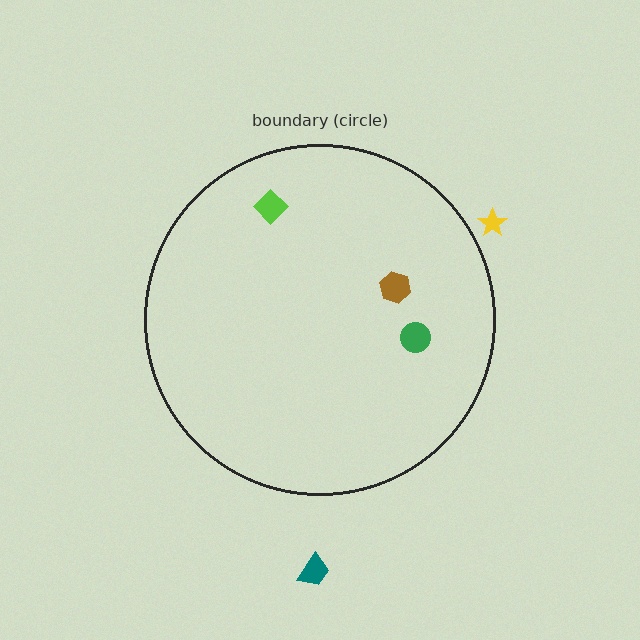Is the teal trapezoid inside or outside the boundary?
Outside.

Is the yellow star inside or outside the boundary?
Outside.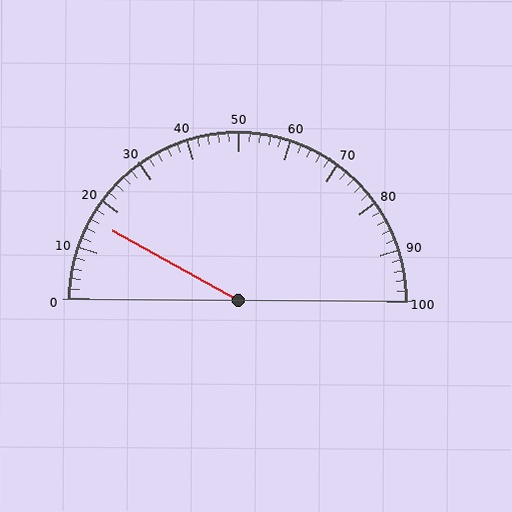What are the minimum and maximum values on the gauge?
The gauge ranges from 0 to 100.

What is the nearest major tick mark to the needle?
The nearest major tick mark is 20.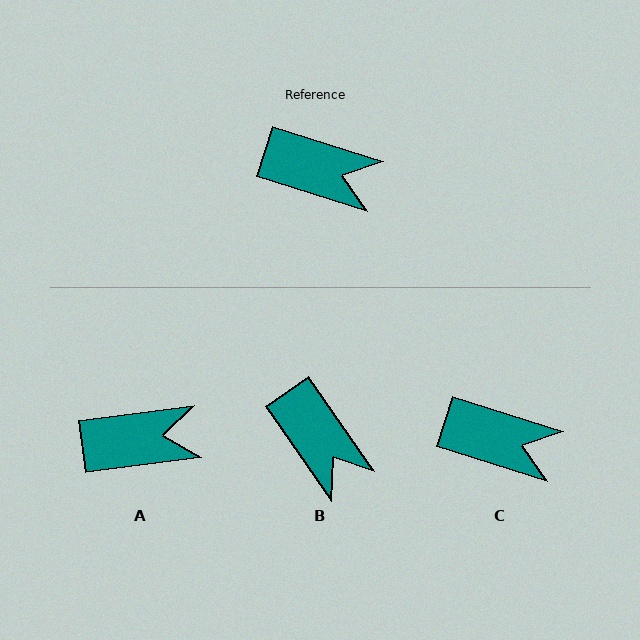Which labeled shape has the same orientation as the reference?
C.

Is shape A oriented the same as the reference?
No, it is off by about 25 degrees.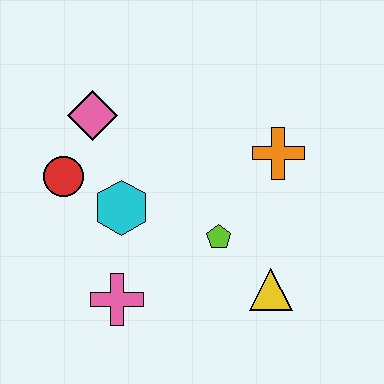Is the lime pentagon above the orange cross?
No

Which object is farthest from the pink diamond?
The yellow triangle is farthest from the pink diamond.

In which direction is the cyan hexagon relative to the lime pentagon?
The cyan hexagon is to the left of the lime pentagon.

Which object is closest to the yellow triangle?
The lime pentagon is closest to the yellow triangle.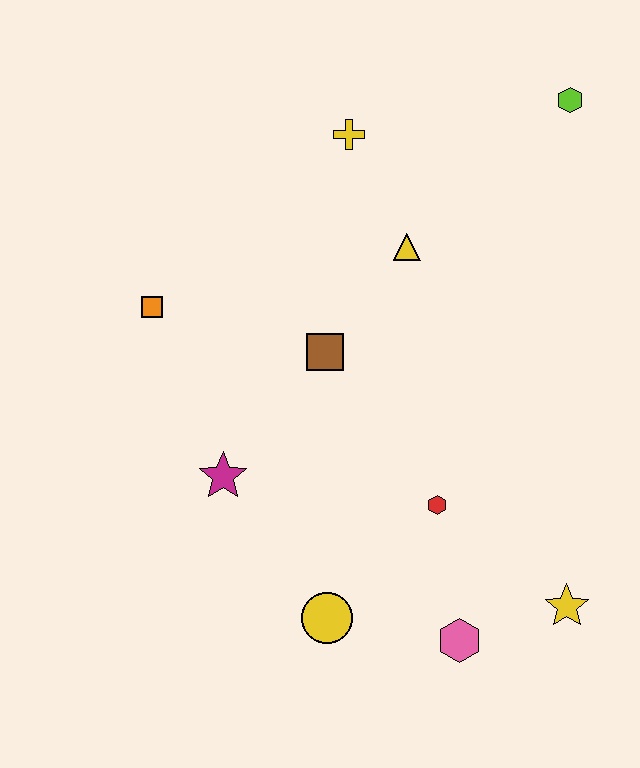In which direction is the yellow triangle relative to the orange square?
The yellow triangle is to the right of the orange square.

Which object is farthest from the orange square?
The yellow star is farthest from the orange square.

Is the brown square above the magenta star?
Yes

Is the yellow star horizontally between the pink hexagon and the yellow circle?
No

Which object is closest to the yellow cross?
The yellow triangle is closest to the yellow cross.